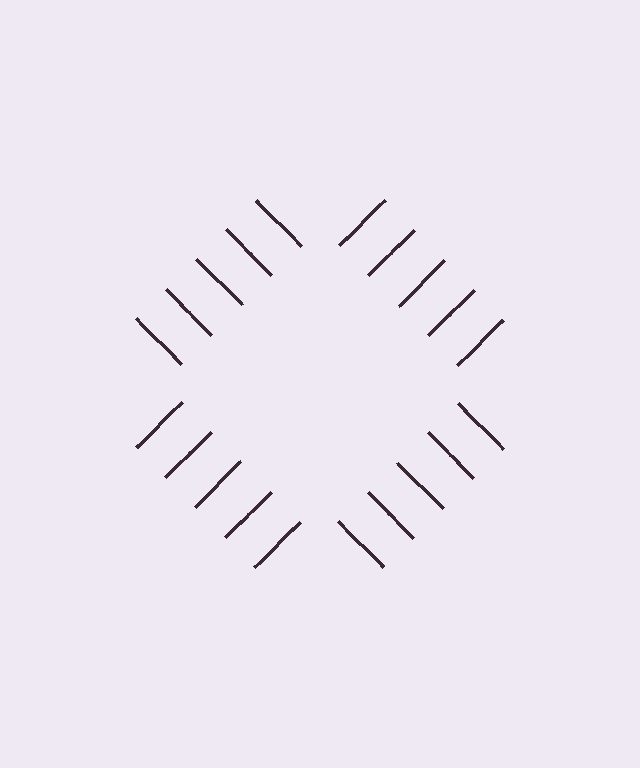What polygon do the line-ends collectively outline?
An illusory square — the line segments terminate on its edges but no continuous stroke is drawn.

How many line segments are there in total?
20 — 5 along each of the 4 edges.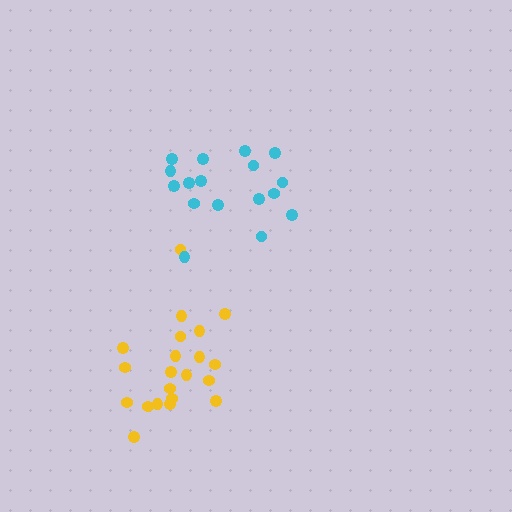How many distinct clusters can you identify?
There are 2 distinct clusters.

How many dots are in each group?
Group 1: 21 dots, Group 2: 17 dots (38 total).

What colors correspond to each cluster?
The clusters are colored: yellow, cyan.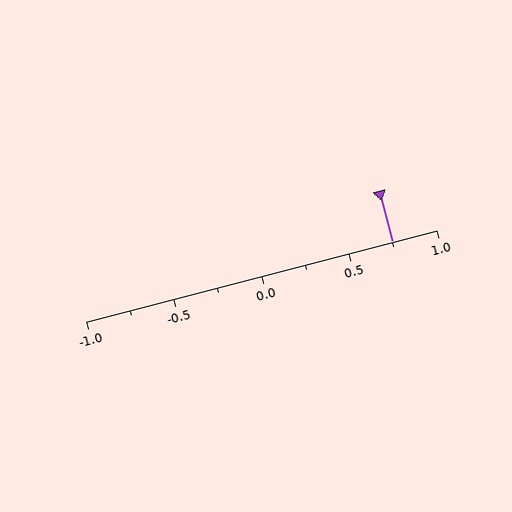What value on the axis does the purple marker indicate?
The marker indicates approximately 0.75.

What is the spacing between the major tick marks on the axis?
The major ticks are spaced 0.5 apart.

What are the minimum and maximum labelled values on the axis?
The axis runs from -1.0 to 1.0.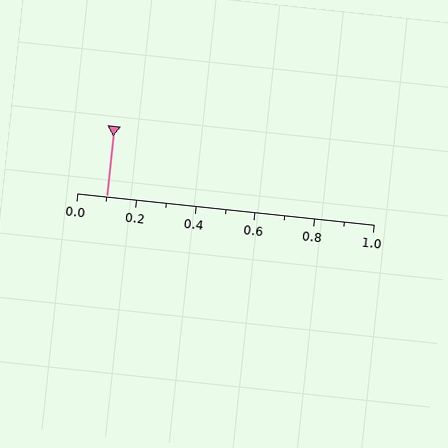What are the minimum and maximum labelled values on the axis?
The axis runs from 0.0 to 1.0.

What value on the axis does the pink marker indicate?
The marker indicates approximately 0.1.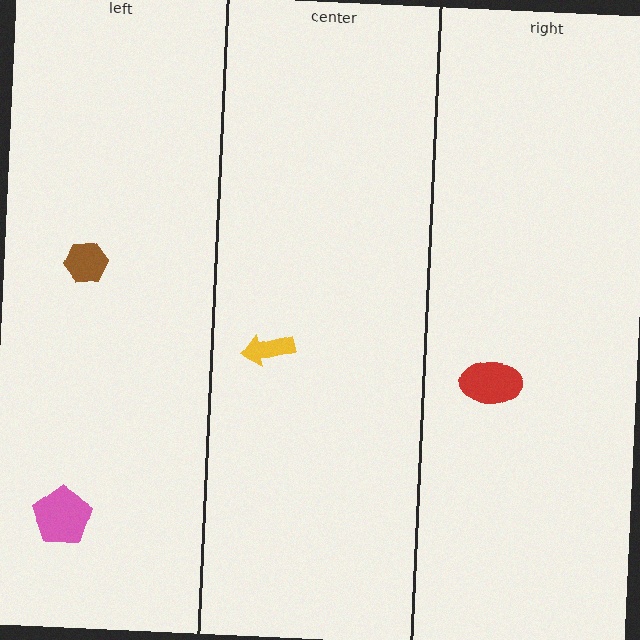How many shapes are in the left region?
2.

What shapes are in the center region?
The yellow arrow.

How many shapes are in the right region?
1.